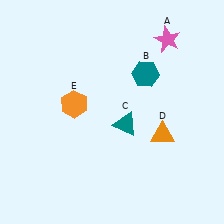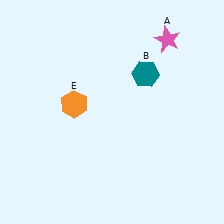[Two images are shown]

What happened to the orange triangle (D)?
The orange triangle (D) was removed in Image 2. It was in the bottom-right area of Image 1.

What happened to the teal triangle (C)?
The teal triangle (C) was removed in Image 2. It was in the bottom-right area of Image 1.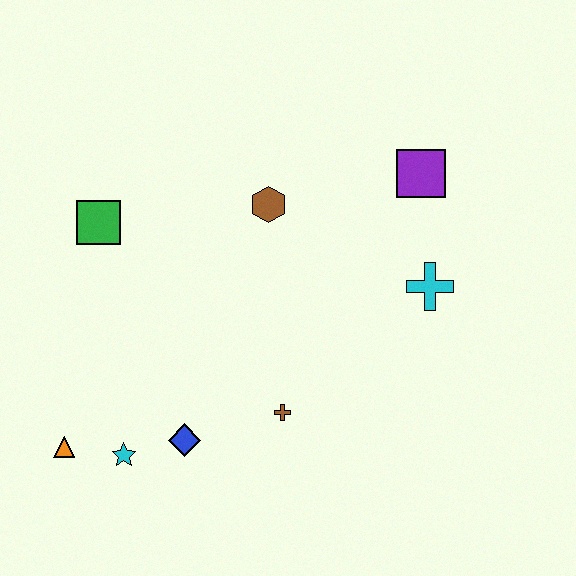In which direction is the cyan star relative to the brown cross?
The cyan star is to the left of the brown cross.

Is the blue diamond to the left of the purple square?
Yes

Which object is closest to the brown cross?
The blue diamond is closest to the brown cross.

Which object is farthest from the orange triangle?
The purple square is farthest from the orange triangle.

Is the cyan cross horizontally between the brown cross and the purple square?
No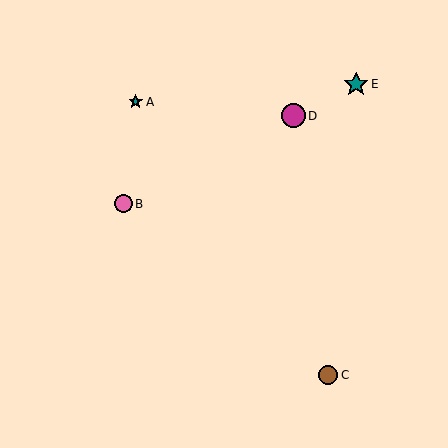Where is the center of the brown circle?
The center of the brown circle is at (328, 375).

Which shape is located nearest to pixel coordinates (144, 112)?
The teal star (labeled A) at (136, 102) is nearest to that location.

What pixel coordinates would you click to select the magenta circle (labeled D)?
Click at (293, 116) to select the magenta circle D.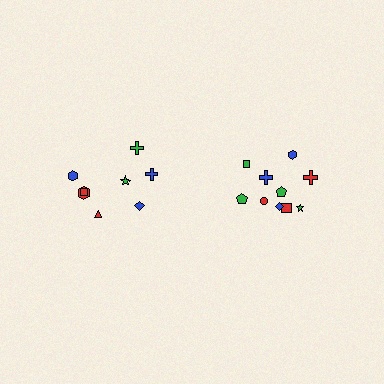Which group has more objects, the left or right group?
The right group.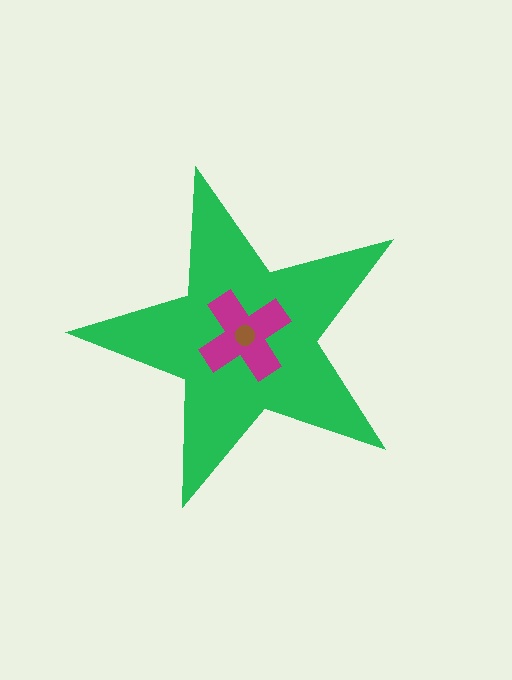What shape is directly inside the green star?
The magenta cross.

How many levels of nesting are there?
3.